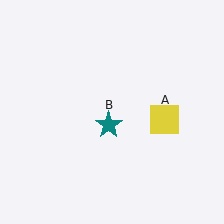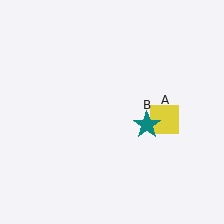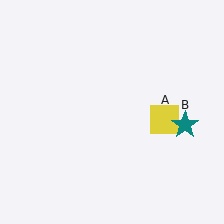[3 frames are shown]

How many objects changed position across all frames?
1 object changed position: teal star (object B).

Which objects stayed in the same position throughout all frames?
Yellow square (object A) remained stationary.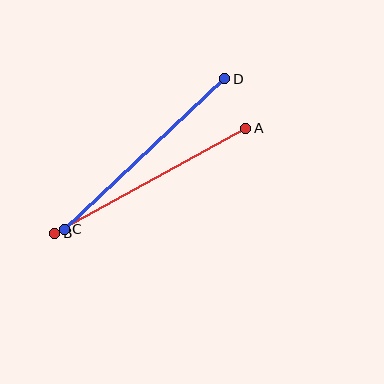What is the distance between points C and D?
The distance is approximately 220 pixels.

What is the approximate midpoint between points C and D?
The midpoint is at approximately (144, 154) pixels.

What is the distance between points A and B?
The distance is approximately 218 pixels.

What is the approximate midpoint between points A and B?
The midpoint is at approximately (150, 181) pixels.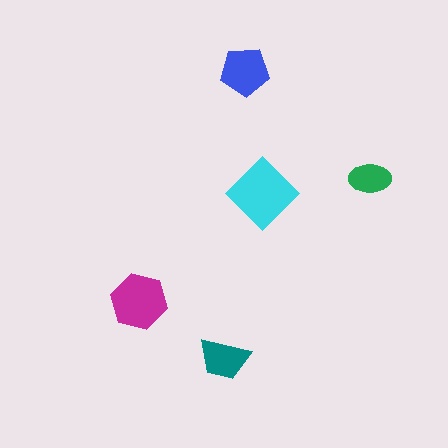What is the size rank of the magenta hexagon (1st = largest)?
2nd.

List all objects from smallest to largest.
The green ellipse, the teal trapezoid, the blue pentagon, the magenta hexagon, the cyan diamond.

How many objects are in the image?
There are 5 objects in the image.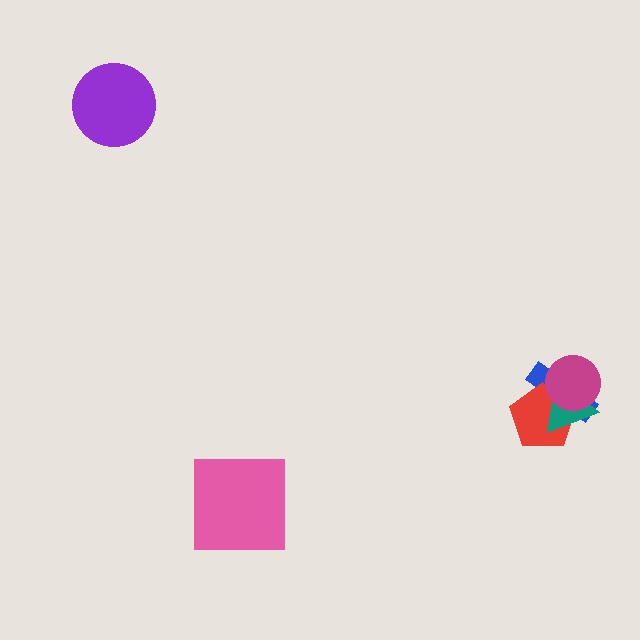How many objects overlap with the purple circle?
0 objects overlap with the purple circle.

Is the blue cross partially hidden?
Yes, it is partially covered by another shape.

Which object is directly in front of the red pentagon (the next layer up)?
The teal triangle is directly in front of the red pentagon.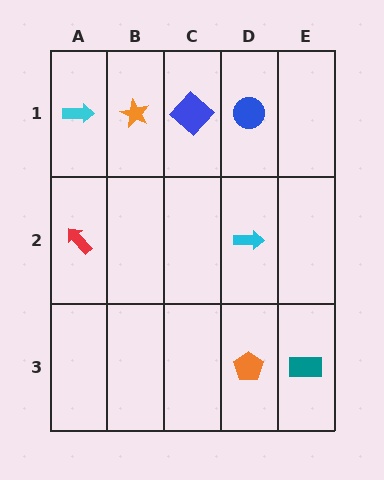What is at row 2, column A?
A red arrow.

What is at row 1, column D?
A blue circle.